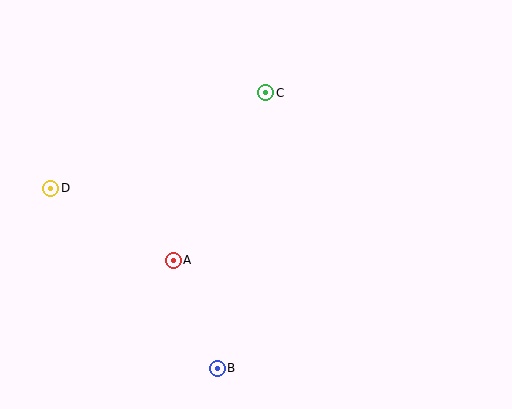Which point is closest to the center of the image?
Point A at (173, 260) is closest to the center.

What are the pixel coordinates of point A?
Point A is at (173, 260).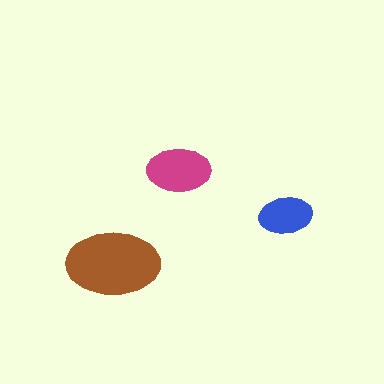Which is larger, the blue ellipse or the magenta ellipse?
The magenta one.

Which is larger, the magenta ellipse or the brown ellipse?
The brown one.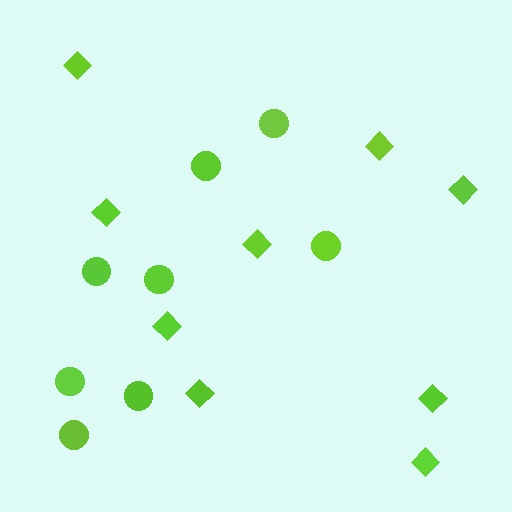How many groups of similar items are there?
There are 2 groups: one group of circles (8) and one group of diamonds (9).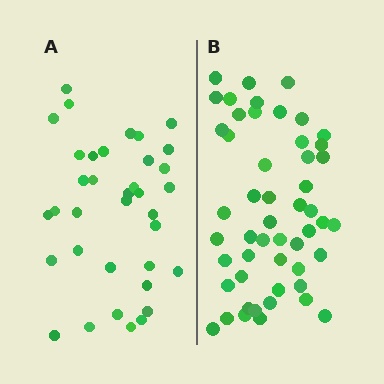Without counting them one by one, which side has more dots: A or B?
Region B (the right region) has more dots.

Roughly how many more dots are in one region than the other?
Region B has approximately 15 more dots than region A.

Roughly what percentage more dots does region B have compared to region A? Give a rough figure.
About 40% more.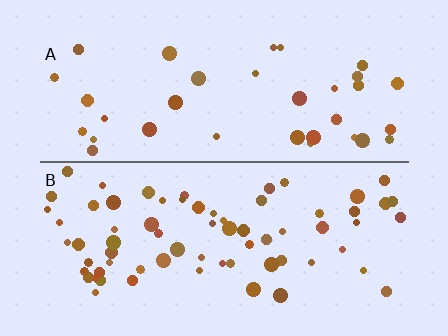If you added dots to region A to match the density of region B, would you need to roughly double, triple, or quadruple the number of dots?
Approximately double.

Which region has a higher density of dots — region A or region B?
B (the bottom).